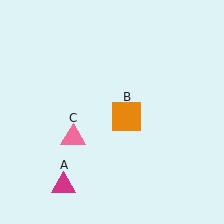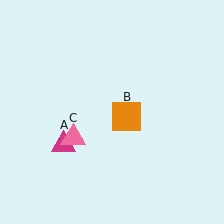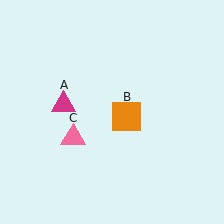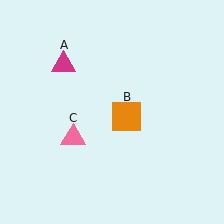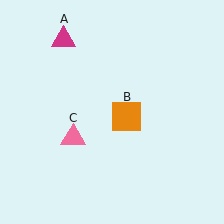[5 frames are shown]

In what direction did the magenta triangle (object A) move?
The magenta triangle (object A) moved up.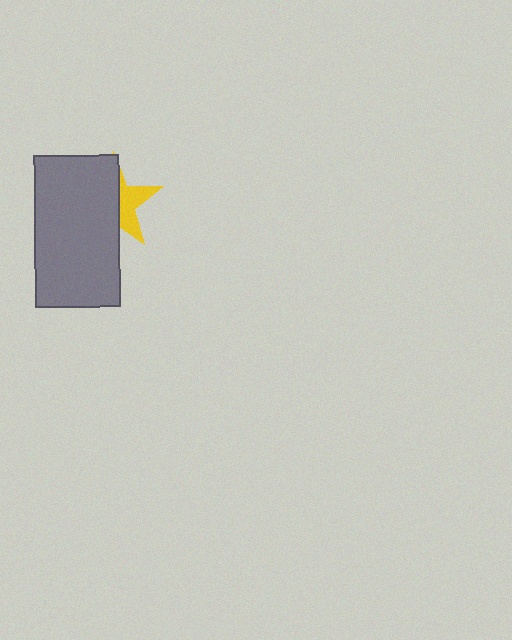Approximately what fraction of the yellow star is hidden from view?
Roughly 62% of the yellow star is hidden behind the gray rectangle.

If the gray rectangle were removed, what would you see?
You would see the complete yellow star.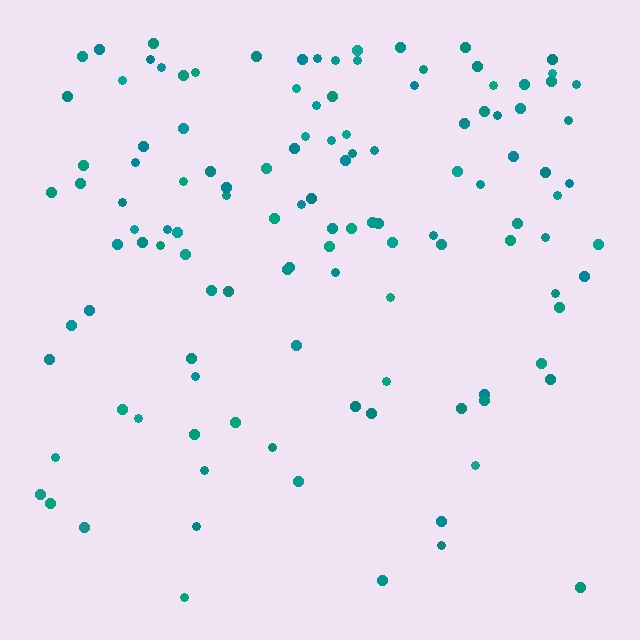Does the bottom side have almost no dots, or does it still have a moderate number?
Still a moderate number, just noticeably fewer than the top.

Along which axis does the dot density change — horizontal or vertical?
Vertical.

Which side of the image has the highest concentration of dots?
The top.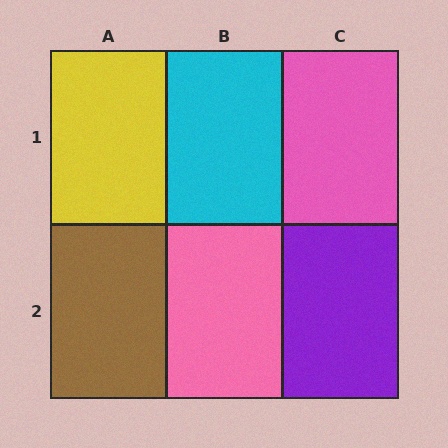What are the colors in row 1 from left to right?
Yellow, cyan, pink.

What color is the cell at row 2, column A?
Brown.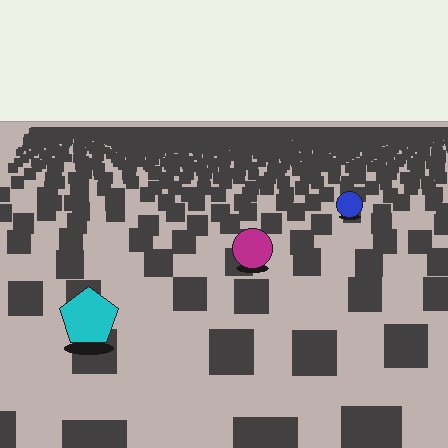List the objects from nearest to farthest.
From nearest to farthest: the cyan pentagon, the magenta circle, the blue circle.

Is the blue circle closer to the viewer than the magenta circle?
No. The magenta circle is closer — you can tell from the texture gradient: the ground texture is coarser near it.